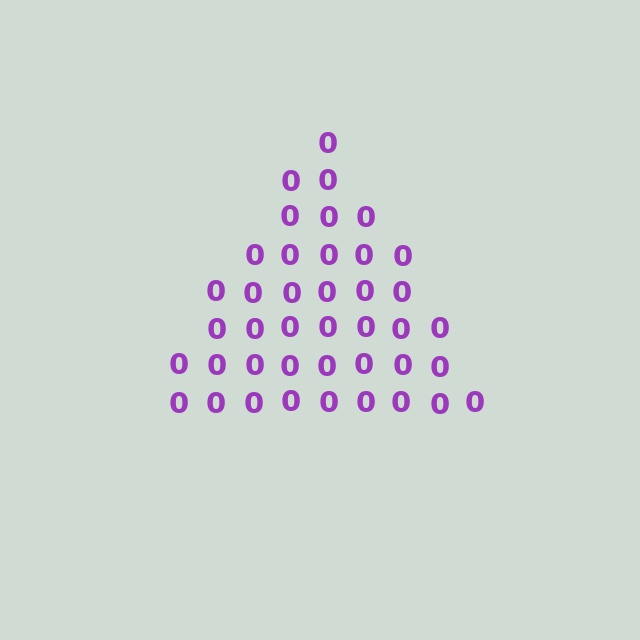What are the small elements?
The small elements are digit 0's.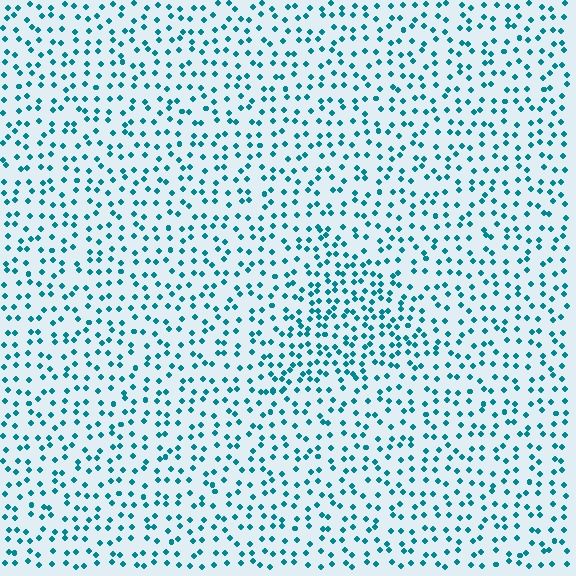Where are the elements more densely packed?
The elements are more densely packed inside the triangle boundary.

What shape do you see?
I see a triangle.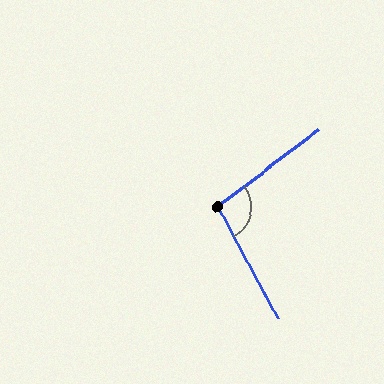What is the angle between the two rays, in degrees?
Approximately 99 degrees.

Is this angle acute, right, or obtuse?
It is obtuse.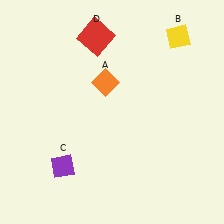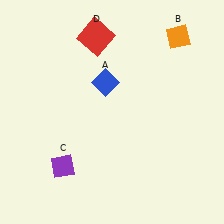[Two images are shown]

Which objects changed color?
A changed from orange to blue. B changed from yellow to orange.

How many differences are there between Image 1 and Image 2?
There are 2 differences between the two images.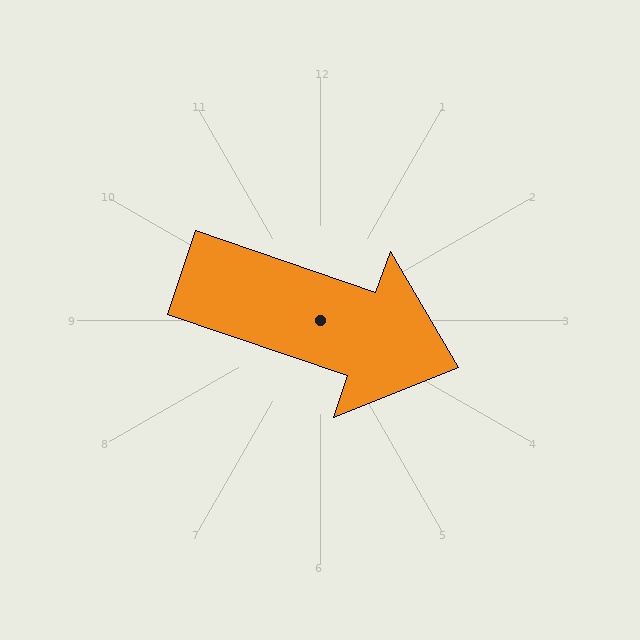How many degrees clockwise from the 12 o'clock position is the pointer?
Approximately 109 degrees.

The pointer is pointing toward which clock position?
Roughly 4 o'clock.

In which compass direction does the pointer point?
East.